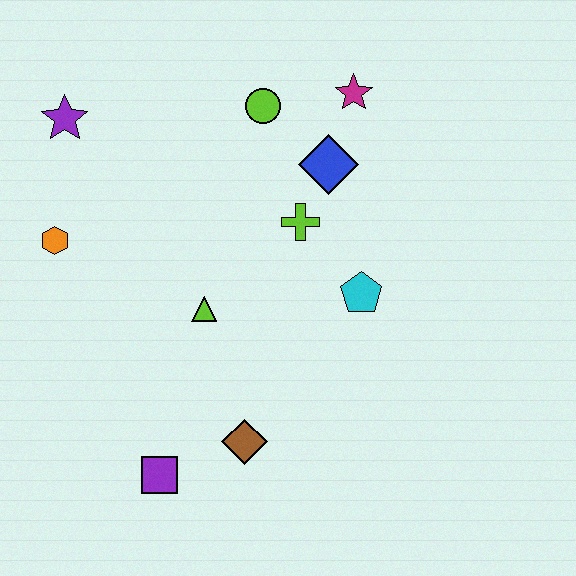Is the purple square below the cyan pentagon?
Yes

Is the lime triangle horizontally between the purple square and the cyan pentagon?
Yes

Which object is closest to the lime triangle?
The lime cross is closest to the lime triangle.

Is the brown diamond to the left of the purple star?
No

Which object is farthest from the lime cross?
The purple square is farthest from the lime cross.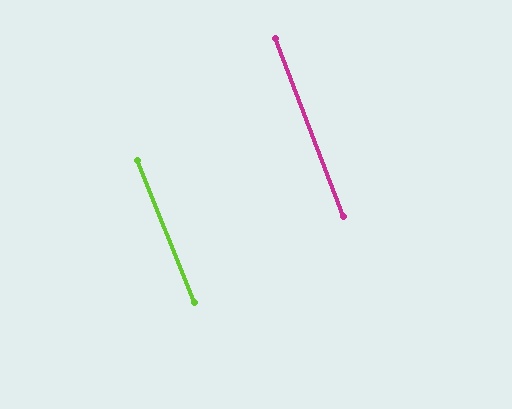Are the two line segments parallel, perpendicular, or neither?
Parallel — their directions differ by only 0.8°.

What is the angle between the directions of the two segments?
Approximately 1 degree.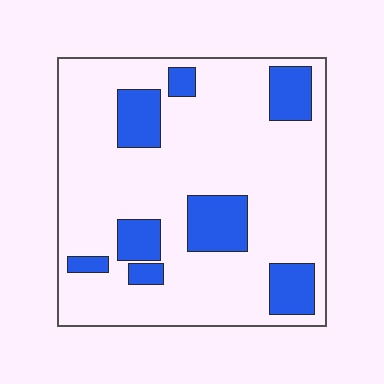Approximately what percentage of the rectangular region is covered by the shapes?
Approximately 20%.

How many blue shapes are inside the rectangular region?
8.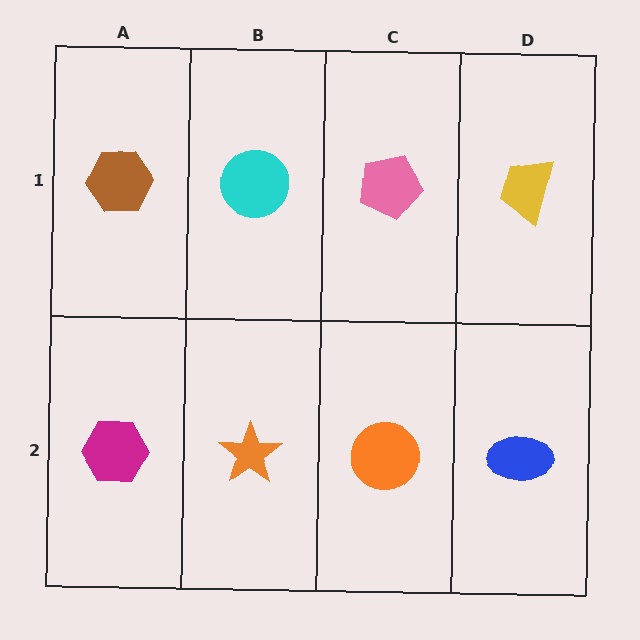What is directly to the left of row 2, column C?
An orange star.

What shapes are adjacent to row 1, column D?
A blue ellipse (row 2, column D), a pink pentagon (row 1, column C).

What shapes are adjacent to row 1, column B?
An orange star (row 2, column B), a brown hexagon (row 1, column A), a pink pentagon (row 1, column C).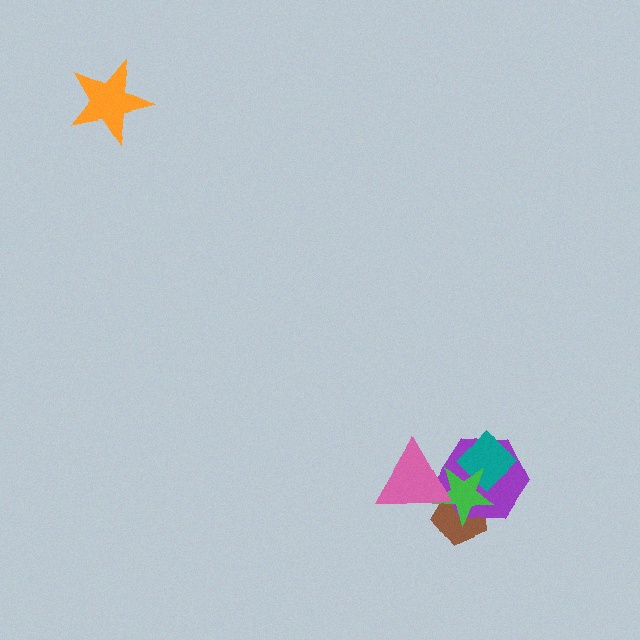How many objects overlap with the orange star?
0 objects overlap with the orange star.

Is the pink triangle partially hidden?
No, no other shape covers it.